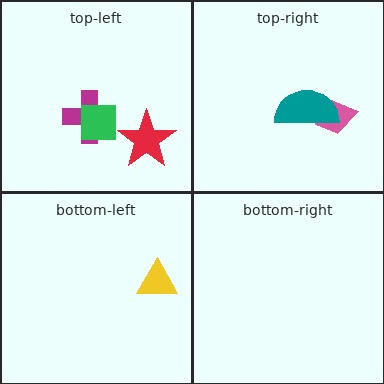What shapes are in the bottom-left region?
The yellow triangle.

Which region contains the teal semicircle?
The top-right region.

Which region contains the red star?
The top-left region.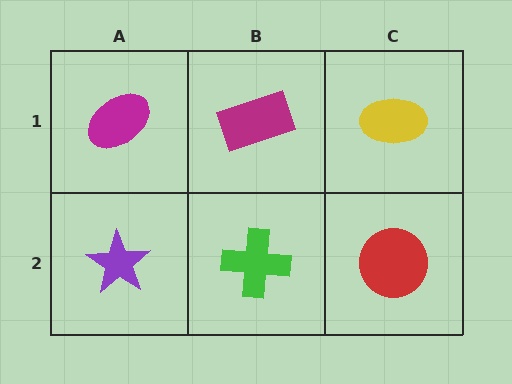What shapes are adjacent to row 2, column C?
A yellow ellipse (row 1, column C), a green cross (row 2, column B).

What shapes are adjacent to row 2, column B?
A magenta rectangle (row 1, column B), a purple star (row 2, column A), a red circle (row 2, column C).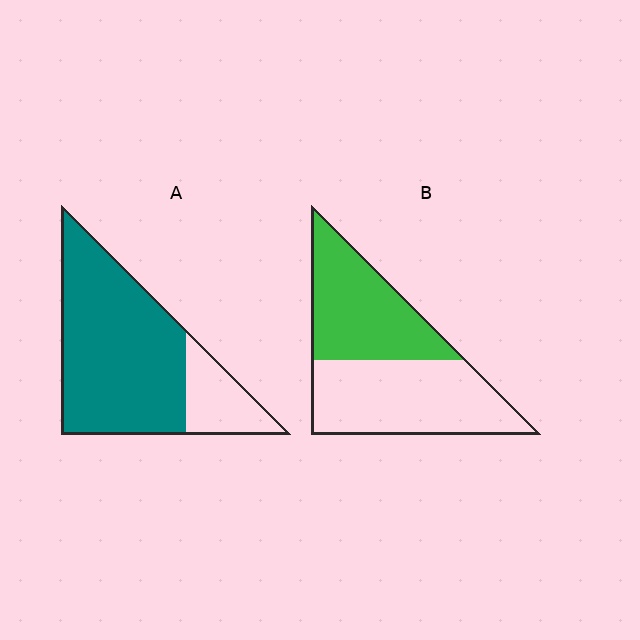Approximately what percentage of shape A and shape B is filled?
A is approximately 80% and B is approximately 45%.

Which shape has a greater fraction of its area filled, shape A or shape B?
Shape A.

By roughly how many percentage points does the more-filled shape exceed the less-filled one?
By roughly 35 percentage points (A over B).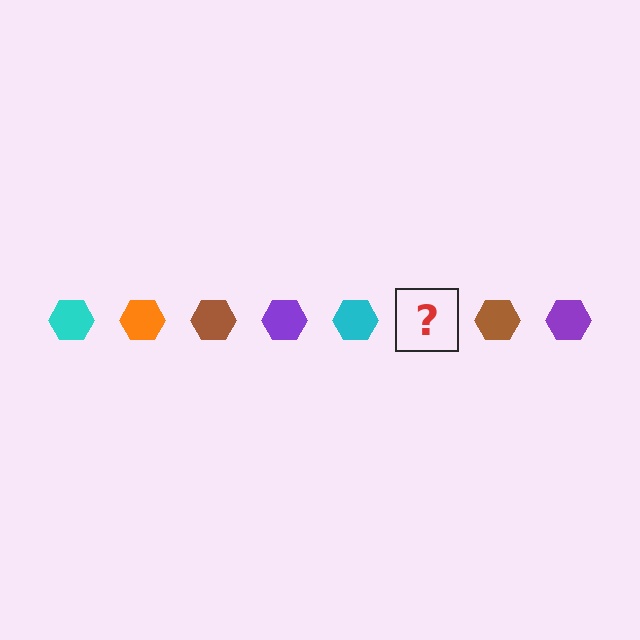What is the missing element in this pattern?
The missing element is an orange hexagon.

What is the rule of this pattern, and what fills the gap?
The rule is that the pattern cycles through cyan, orange, brown, purple hexagons. The gap should be filled with an orange hexagon.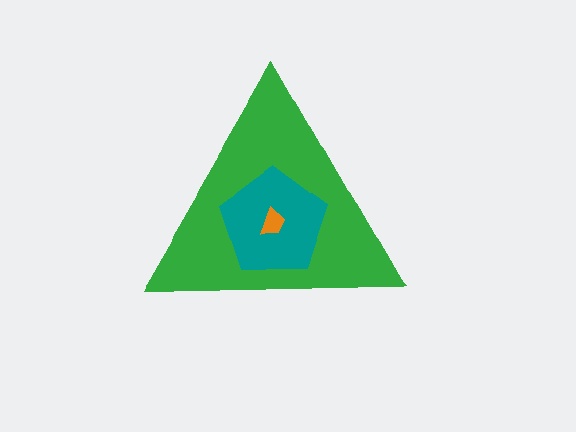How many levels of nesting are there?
3.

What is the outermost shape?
The green triangle.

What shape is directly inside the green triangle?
The teal pentagon.